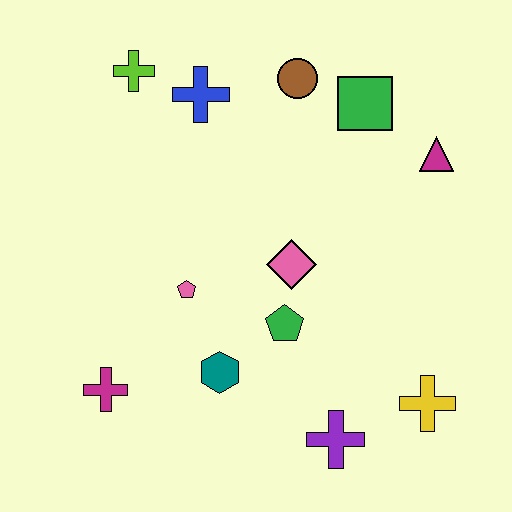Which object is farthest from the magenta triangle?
The magenta cross is farthest from the magenta triangle.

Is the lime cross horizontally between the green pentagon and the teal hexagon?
No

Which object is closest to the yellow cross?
The purple cross is closest to the yellow cross.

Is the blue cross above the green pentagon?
Yes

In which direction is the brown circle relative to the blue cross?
The brown circle is to the right of the blue cross.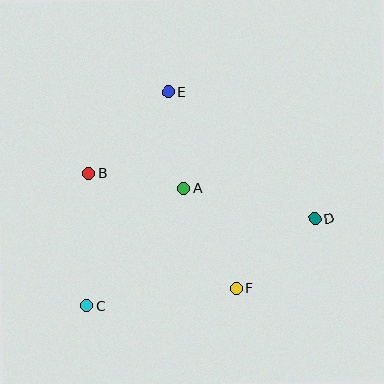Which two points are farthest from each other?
Points C and D are farthest from each other.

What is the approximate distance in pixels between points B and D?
The distance between B and D is approximately 231 pixels.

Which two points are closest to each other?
Points A and B are closest to each other.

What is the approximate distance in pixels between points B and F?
The distance between B and F is approximately 187 pixels.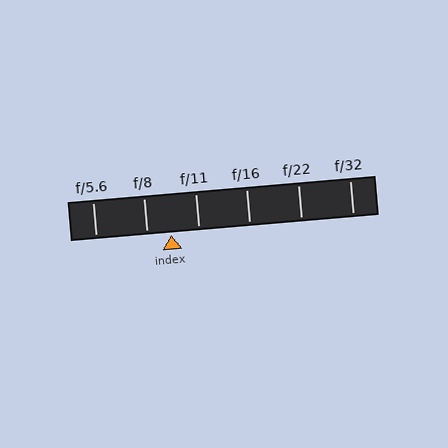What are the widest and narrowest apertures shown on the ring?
The widest aperture shown is f/5.6 and the narrowest is f/32.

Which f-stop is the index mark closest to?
The index mark is closest to f/8.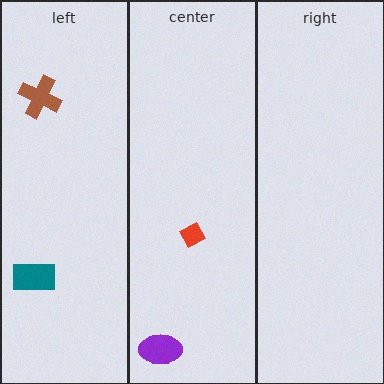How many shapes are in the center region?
2.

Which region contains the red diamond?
The center region.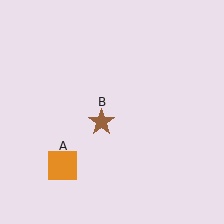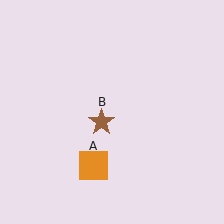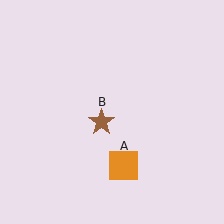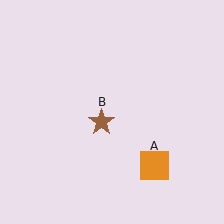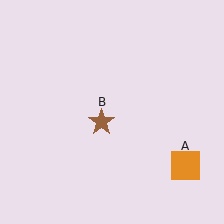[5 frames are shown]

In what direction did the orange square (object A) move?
The orange square (object A) moved right.